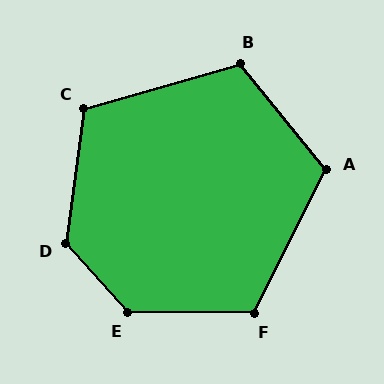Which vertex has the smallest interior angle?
B, at approximately 114 degrees.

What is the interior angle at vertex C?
Approximately 114 degrees (obtuse).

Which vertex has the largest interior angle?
E, at approximately 133 degrees.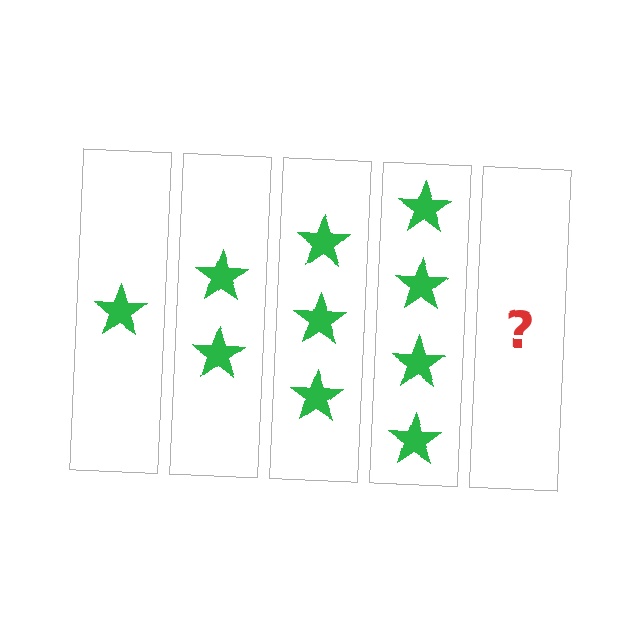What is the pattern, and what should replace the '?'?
The pattern is that each step adds one more star. The '?' should be 5 stars.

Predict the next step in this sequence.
The next step is 5 stars.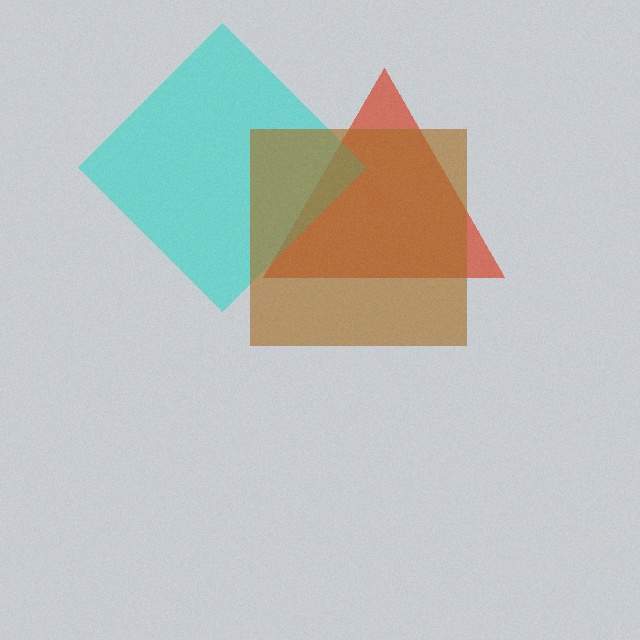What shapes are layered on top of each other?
The layered shapes are: a red triangle, a cyan diamond, a brown square.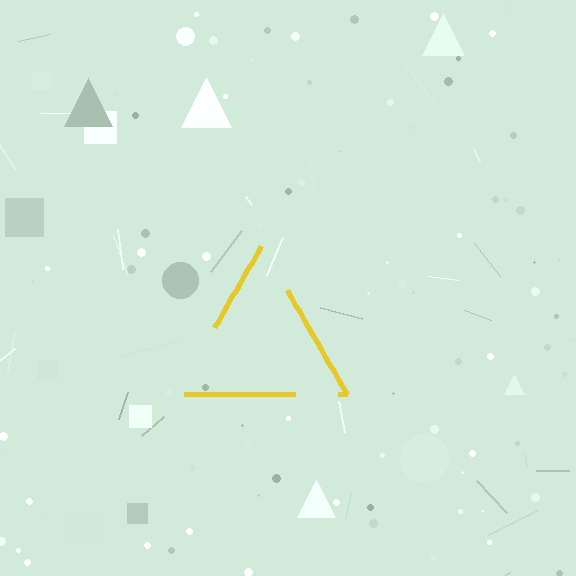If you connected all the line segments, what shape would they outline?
They would outline a triangle.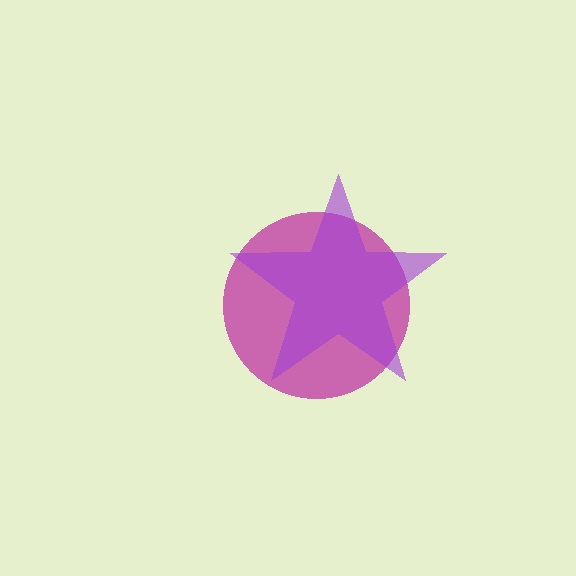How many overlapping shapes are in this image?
There are 2 overlapping shapes in the image.